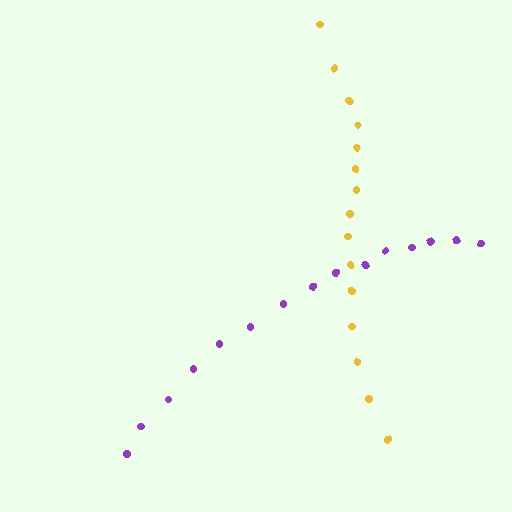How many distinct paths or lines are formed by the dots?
There are 2 distinct paths.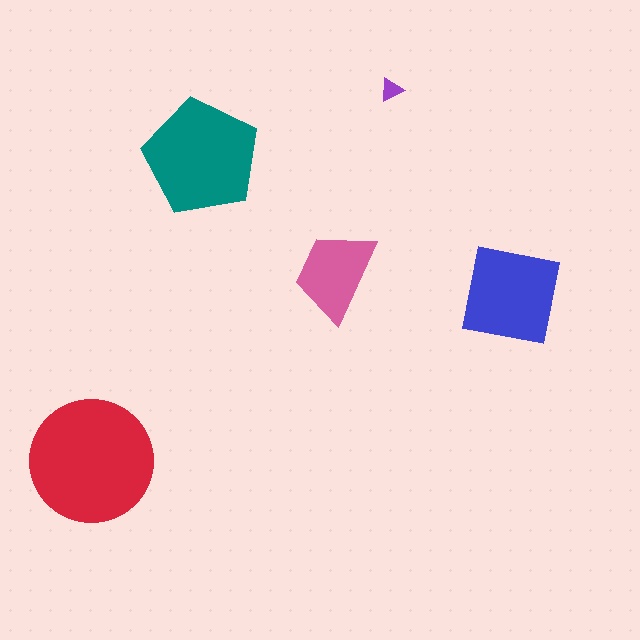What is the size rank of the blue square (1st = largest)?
3rd.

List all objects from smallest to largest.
The purple triangle, the pink trapezoid, the blue square, the teal pentagon, the red circle.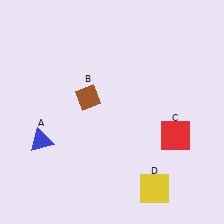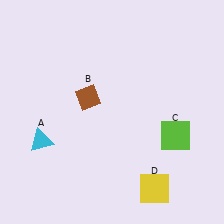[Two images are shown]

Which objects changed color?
A changed from blue to cyan. C changed from red to lime.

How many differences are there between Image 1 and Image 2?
There are 2 differences between the two images.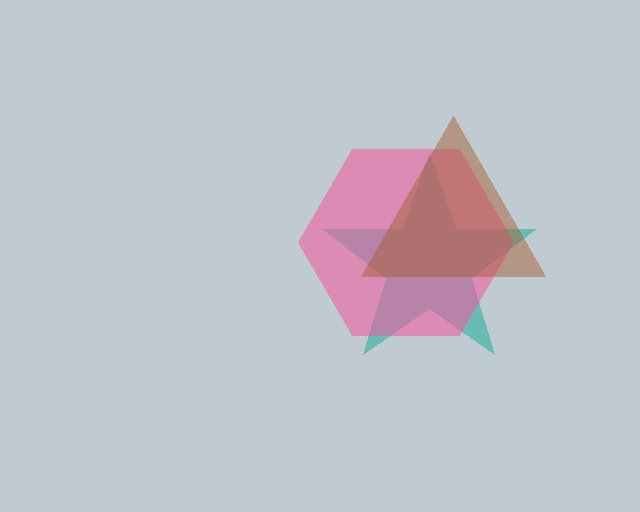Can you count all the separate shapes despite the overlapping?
Yes, there are 3 separate shapes.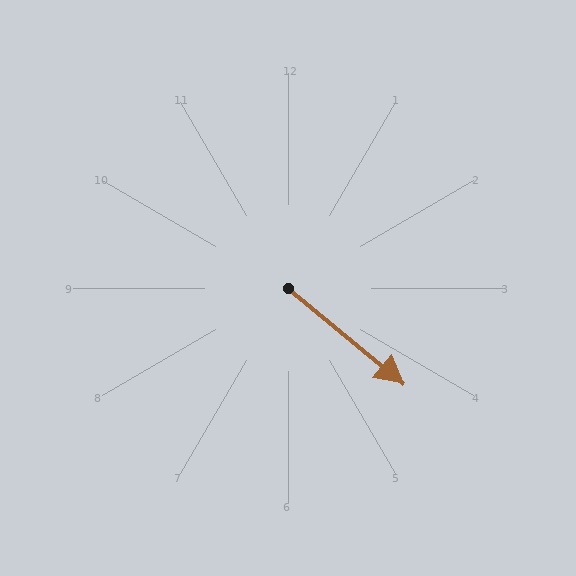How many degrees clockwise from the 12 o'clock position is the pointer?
Approximately 130 degrees.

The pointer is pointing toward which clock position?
Roughly 4 o'clock.